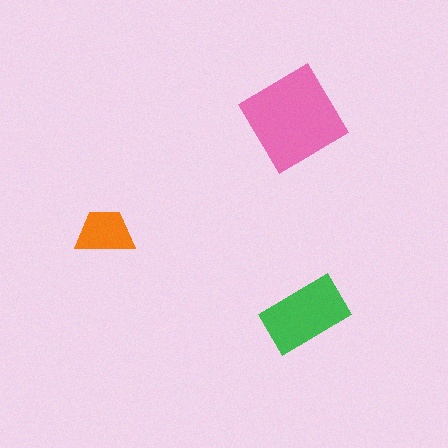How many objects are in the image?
There are 3 objects in the image.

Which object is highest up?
The pink diamond is topmost.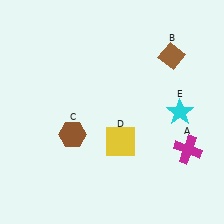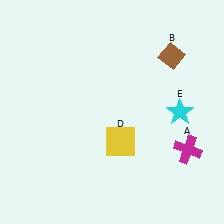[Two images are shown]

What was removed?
The brown hexagon (C) was removed in Image 2.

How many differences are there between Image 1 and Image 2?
There is 1 difference between the two images.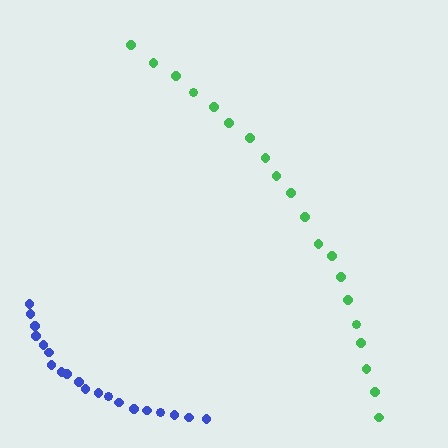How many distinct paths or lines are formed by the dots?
There are 2 distinct paths.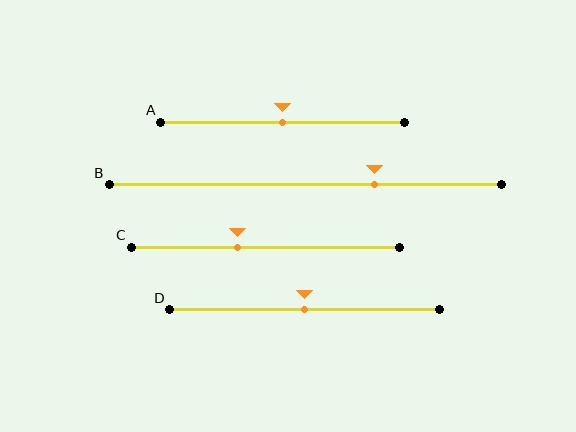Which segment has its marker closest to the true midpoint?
Segment A has its marker closest to the true midpoint.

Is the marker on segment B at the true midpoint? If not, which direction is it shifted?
No, the marker on segment B is shifted to the right by about 18% of the segment length.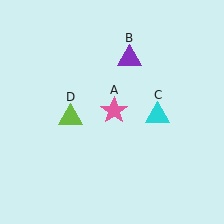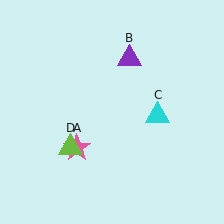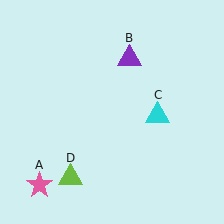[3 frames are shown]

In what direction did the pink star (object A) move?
The pink star (object A) moved down and to the left.